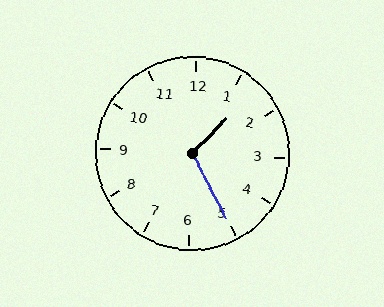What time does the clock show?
1:25.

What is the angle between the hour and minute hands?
Approximately 108 degrees.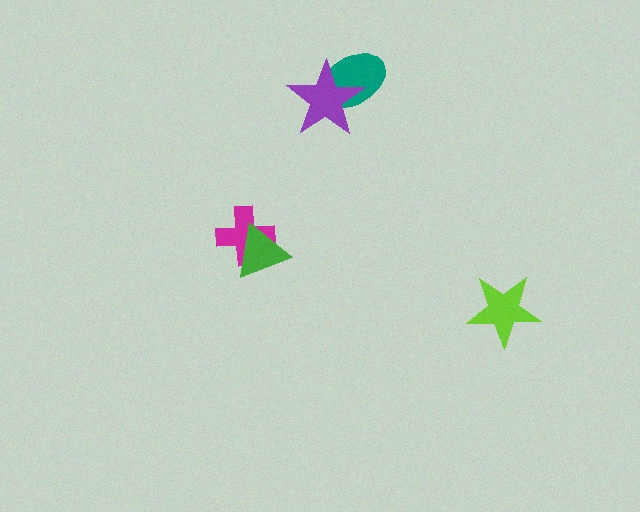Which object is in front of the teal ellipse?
The purple star is in front of the teal ellipse.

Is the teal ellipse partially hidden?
Yes, it is partially covered by another shape.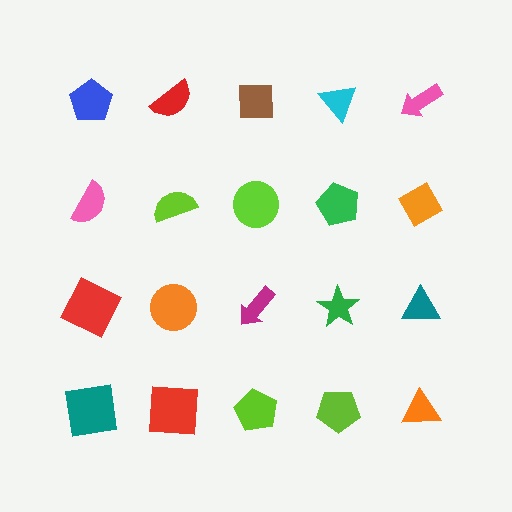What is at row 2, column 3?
A lime circle.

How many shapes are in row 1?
5 shapes.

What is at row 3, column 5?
A teal triangle.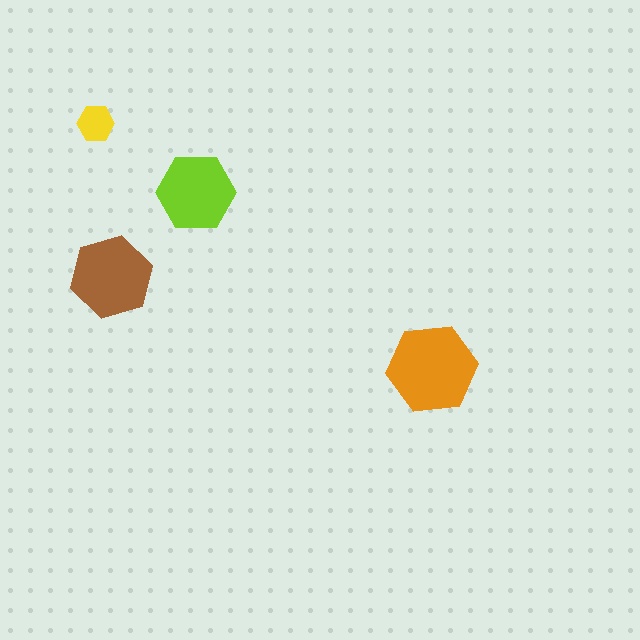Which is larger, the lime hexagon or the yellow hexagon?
The lime one.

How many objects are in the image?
There are 4 objects in the image.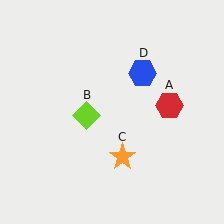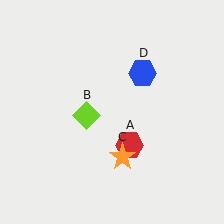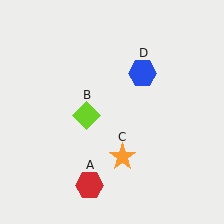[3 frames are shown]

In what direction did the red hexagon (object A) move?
The red hexagon (object A) moved down and to the left.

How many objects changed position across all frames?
1 object changed position: red hexagon (object A).